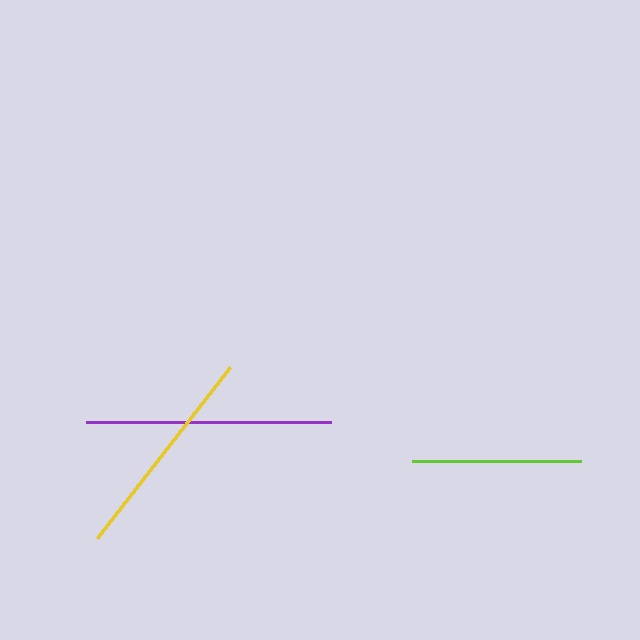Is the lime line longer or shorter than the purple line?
The purple line is longer than the lime line.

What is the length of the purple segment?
The purple segment is approximately 245 pixels long.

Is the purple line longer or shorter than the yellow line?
The purple line is longer than the yellow line.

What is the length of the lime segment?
The lime segment is approximately 168 pixels long.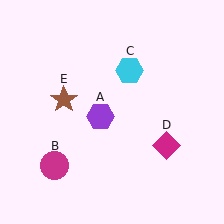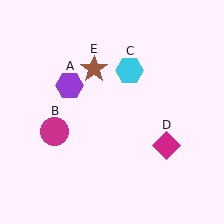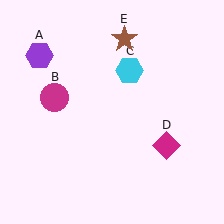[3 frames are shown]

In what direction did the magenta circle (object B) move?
The magenta circle (object B) moved up.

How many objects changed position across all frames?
3 objects changed position: purple hexagon (object A), magenta circle (object B), brown star (object E).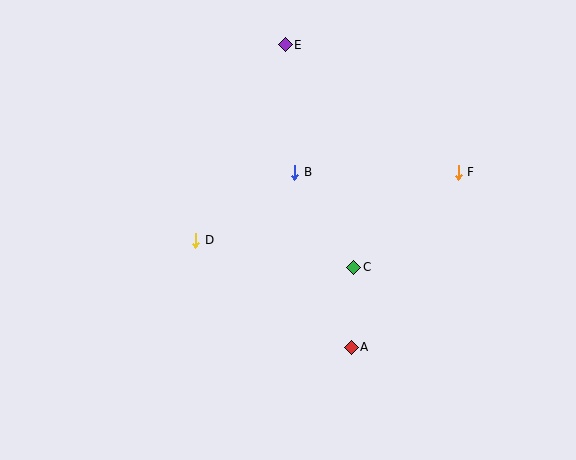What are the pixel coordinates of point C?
Point C is at (354, 267).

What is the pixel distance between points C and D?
The distance between C and D is 160 pixels.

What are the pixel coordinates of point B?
Point B is at (295, 172).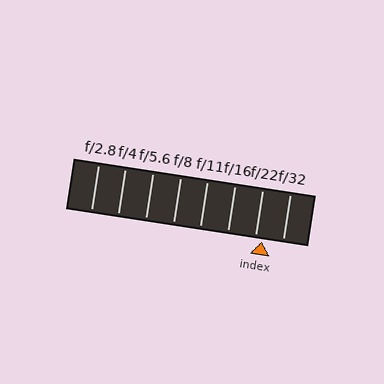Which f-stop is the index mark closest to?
The index mark is closest to f/22.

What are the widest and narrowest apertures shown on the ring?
The widest aperture shown is f/2.8 and the narrowest is f/32.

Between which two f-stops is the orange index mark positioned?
The index mark is between f/22 and f/32.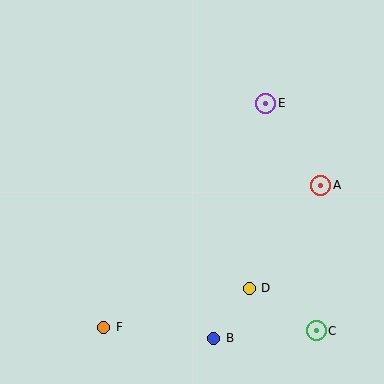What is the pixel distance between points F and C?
The distance between F and C is 213 pixels.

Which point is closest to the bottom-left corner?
Point F is closest to the bottom-left corner.